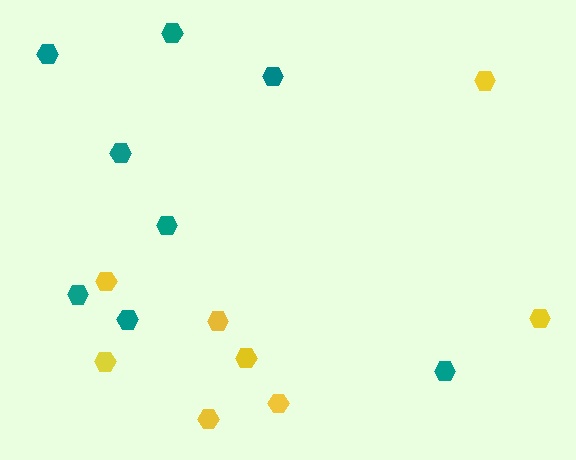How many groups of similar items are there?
There are 2 groups: one group of yellow hexagons (8) and one group of teal hexagons (8).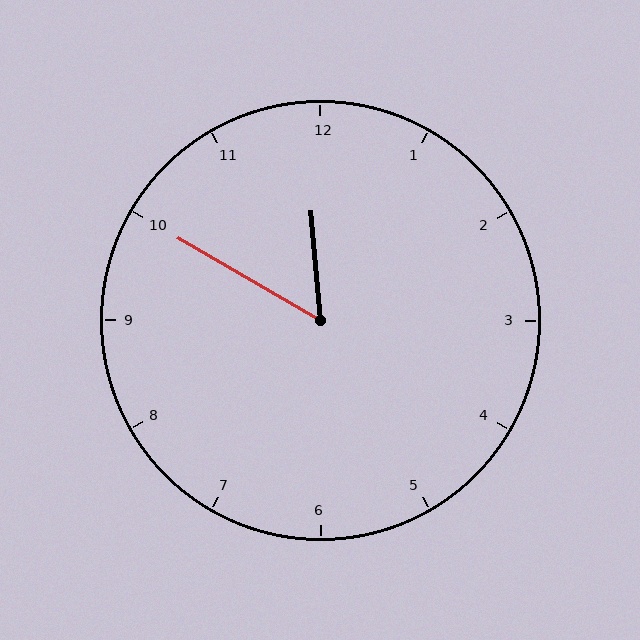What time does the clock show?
11:50.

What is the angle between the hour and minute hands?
Approximately 55 degrees.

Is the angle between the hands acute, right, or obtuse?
It is acute.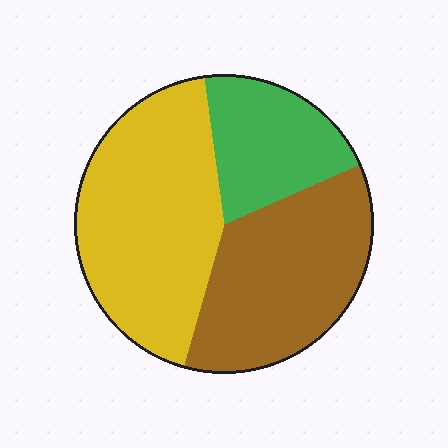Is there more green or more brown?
Brown.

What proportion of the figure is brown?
Brown takes up about three eighths (3/8) of the figure.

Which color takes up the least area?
Green, at roughly 20%.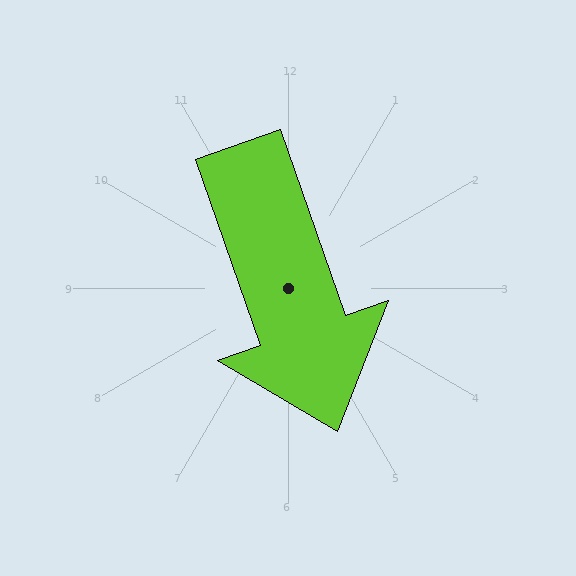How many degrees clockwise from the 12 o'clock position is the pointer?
Approximately 161 degrees.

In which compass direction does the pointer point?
South.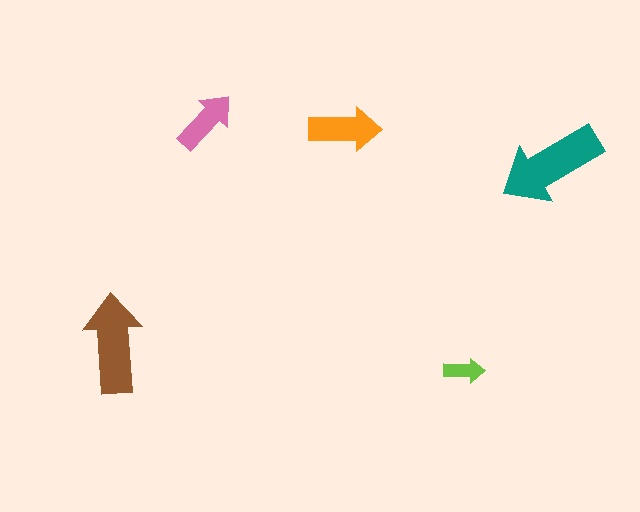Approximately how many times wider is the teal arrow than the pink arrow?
About 1.5 times wider.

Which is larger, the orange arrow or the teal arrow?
The teal one.